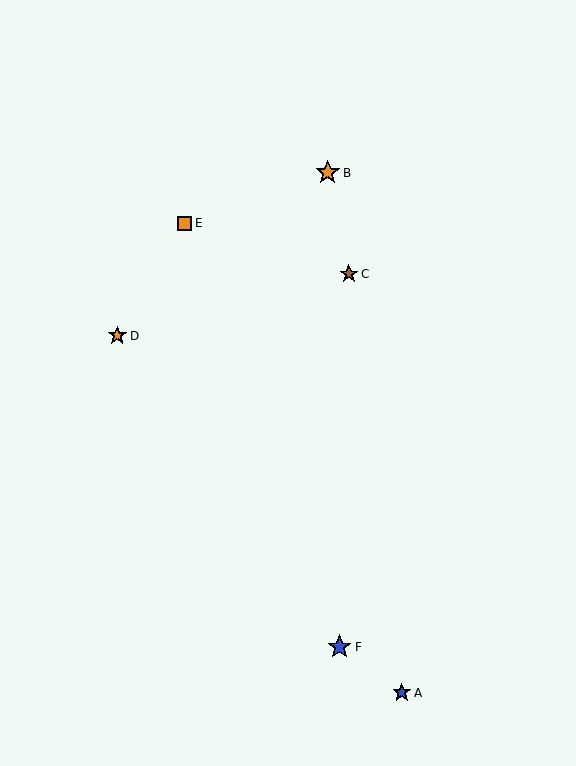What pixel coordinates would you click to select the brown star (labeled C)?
Click at (349, 274) to select the brown star C.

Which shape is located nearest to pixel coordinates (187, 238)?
The orange square (labeled E) at (184, 224) is nearest to that location.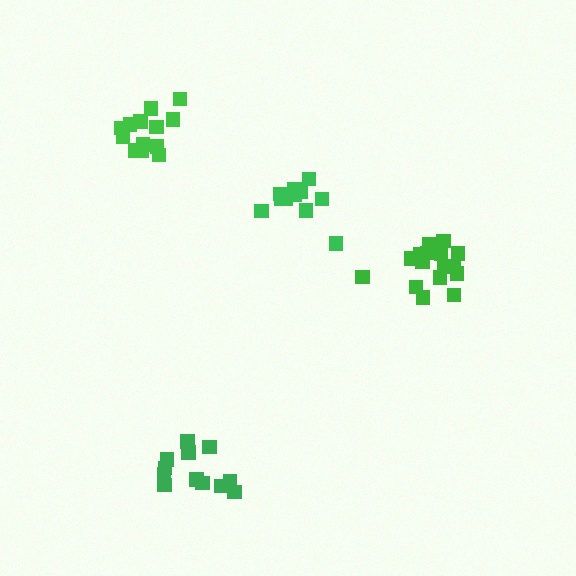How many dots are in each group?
Group 1: 11 dots, Group 2: 12 dots, Group 3: 16 dots, Group 4: 13 dots (52 total).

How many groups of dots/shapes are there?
There are 4 groups.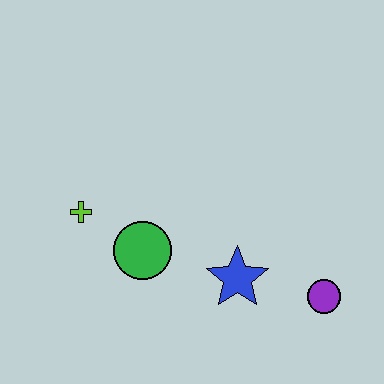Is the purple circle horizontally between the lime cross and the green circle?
No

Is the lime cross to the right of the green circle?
No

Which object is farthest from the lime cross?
The purple circle is farthest from the lime cross.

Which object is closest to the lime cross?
The green circle is closest to the lime cross.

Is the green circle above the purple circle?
Yes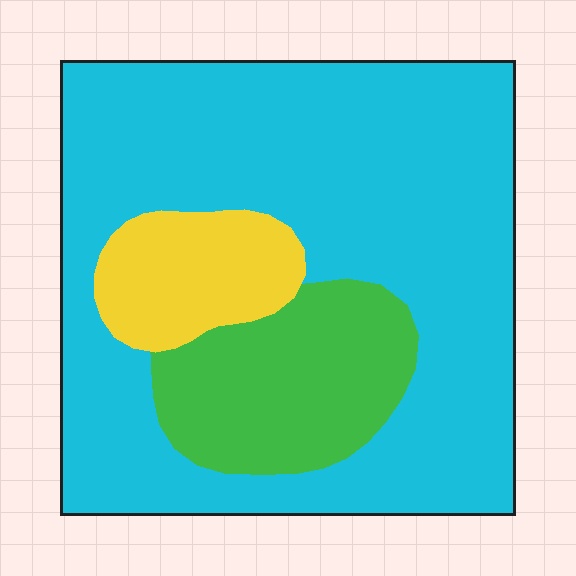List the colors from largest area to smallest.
From largest to smallest: cyan, green, yellow.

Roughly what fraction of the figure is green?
Green takes up about one sixth (1/6) of the figure.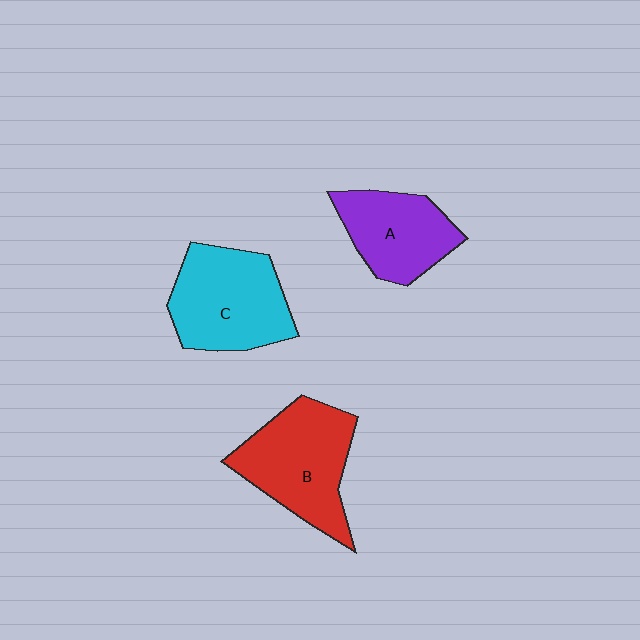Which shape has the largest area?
Shape B (red).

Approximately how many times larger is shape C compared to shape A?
Approximately 1.3 times.